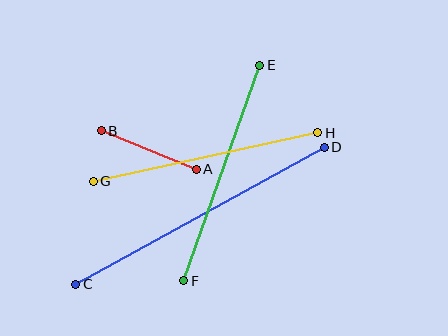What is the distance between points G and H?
The distance is approximately 230 pixels.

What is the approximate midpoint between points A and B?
The midpoint is at approximately (149, 150) pixels.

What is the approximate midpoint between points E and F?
The midpoint is at approximately (222, 173) pixels.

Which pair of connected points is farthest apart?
Points C and D are farthest apart.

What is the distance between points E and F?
The distance is approximately 229 pixels.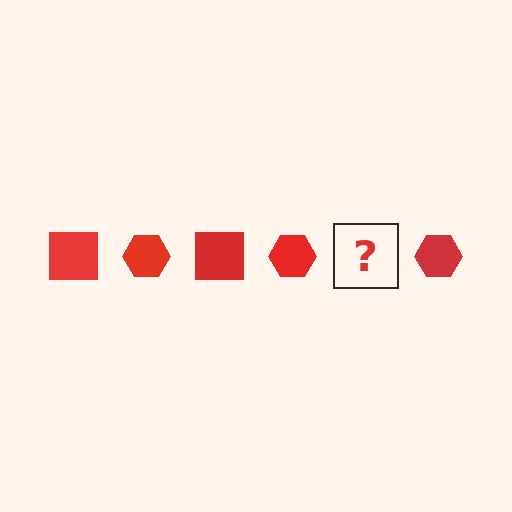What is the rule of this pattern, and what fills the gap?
The rule is that the pattern cycles through square, hexagon shapes in red. The gap should be filled with a red square.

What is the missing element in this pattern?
The missing element is a red square.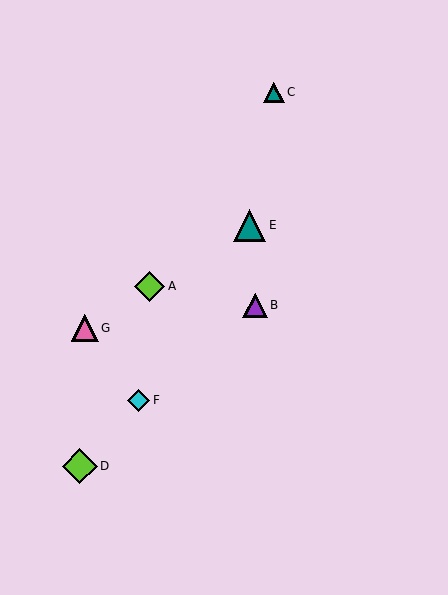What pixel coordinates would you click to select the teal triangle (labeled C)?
Click at (274, 92) to select the teal triangle C.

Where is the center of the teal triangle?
The center of the teal triangle is at (249, 225).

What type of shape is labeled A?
Shape A is a lime diamond.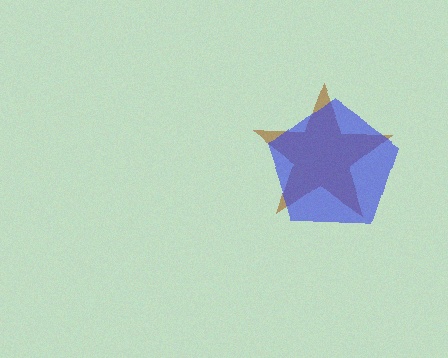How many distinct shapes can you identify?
There are 2 distinct shapes: a brown star, a blue pentagon.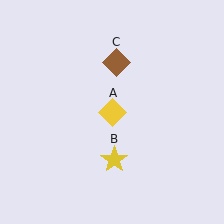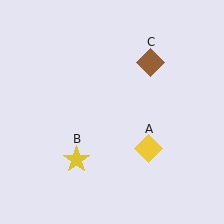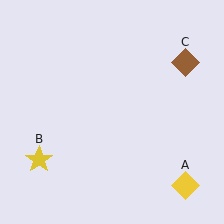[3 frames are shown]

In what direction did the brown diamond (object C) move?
The brown diamond (object C) moved right.